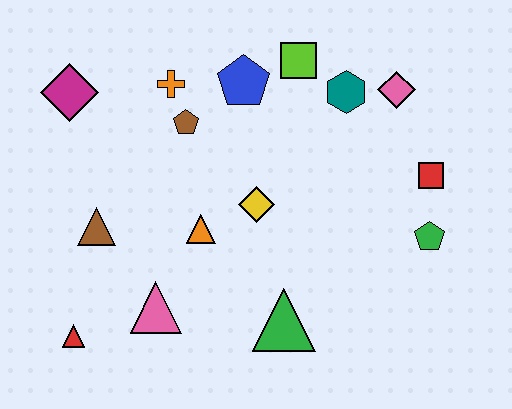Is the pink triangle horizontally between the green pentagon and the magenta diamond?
Yes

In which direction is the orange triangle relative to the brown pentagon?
The orange triangle is below the brown pentagon.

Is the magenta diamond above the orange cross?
No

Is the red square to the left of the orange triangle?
No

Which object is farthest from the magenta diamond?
The green pentagon is farthest from the magenta diamond.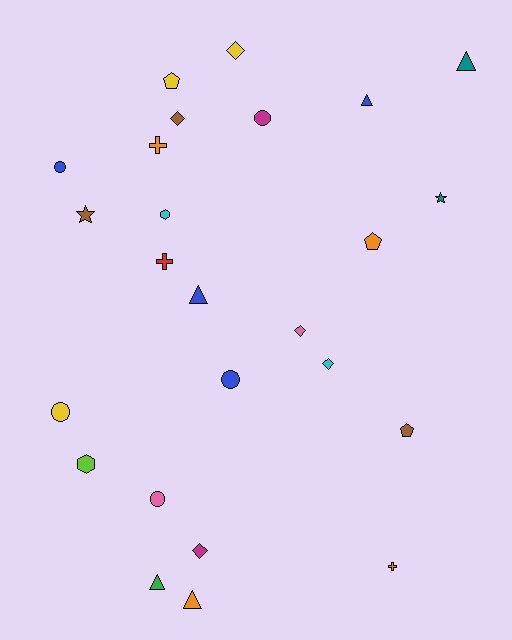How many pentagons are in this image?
There are 3 pentagons.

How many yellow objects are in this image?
There are 3 yellow objects.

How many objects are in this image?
There are 25 objects.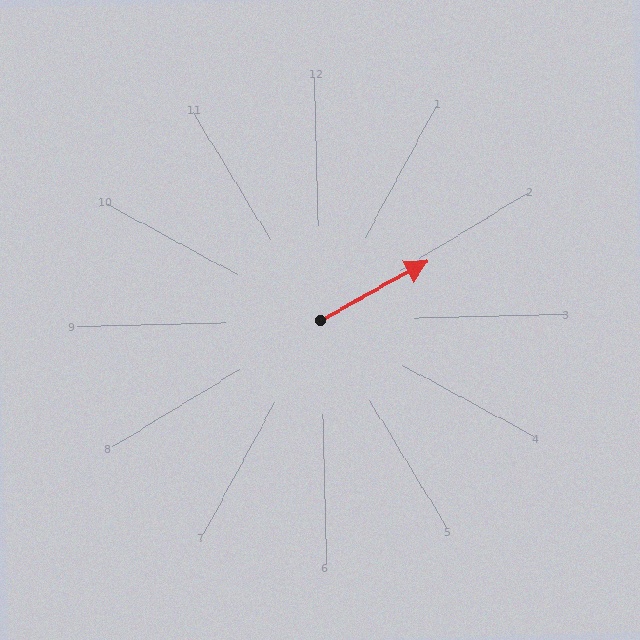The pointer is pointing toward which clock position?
Roughly 2 o'clock.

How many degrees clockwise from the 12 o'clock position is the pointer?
Approximately 62 degrees.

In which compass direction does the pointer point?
Northeast.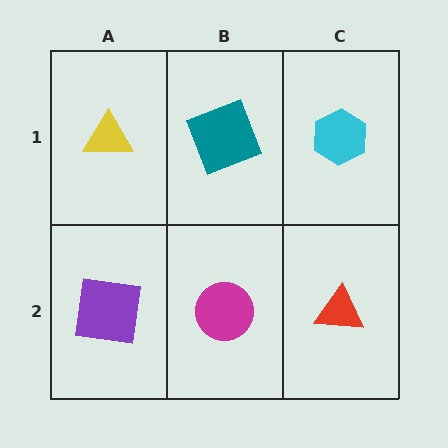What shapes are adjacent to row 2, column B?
A teal square (row 1, column B), a purple square (row 2, column A), a red triangle (row 2, column C).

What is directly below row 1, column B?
A magenta circle.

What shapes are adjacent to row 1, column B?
A magenta circle (row 2, column B), a yellow triangle (row 1, column A), a cyan hexagon (row 1, column C).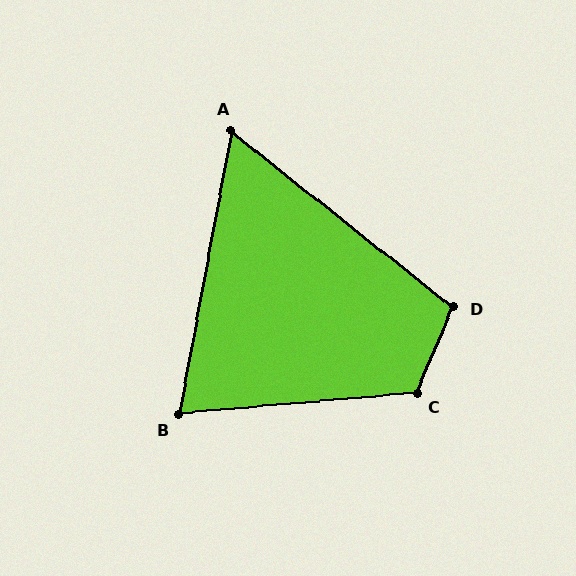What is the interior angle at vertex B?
Approximately 75 degrees (acute).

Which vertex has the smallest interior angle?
A, at approximately 62 degrees.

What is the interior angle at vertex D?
Approximately 105 degrees (obtuse).